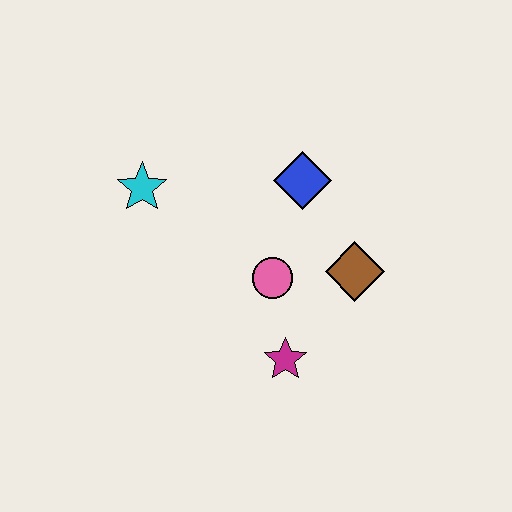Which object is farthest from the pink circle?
The cyan star is farthest from the pink circle.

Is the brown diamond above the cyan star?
No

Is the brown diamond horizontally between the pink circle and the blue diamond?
No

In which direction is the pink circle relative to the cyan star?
The pink circle is to the right of the cyan star.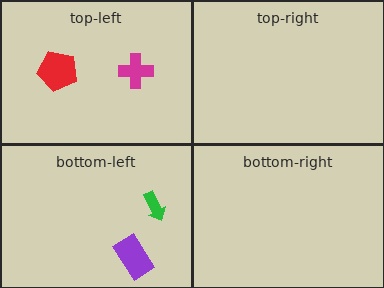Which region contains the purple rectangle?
The bottom-left region.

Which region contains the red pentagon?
The top-left region.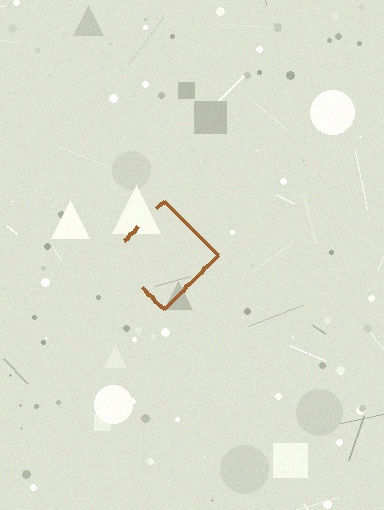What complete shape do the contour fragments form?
The contour fragments form a diamond.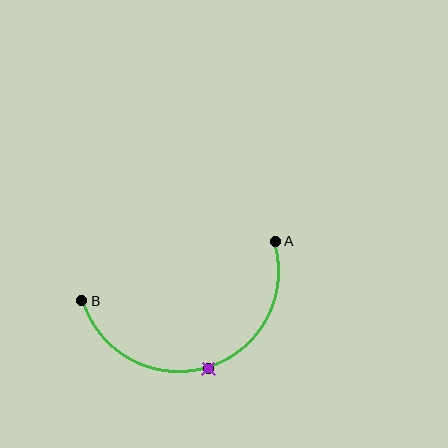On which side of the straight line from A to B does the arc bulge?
The arc bulges below the straight line connecting A and B.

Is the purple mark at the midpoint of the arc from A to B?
Yes. The purple mark lies on the arc at equal arc-length from both A and B — it is the arc midpoint.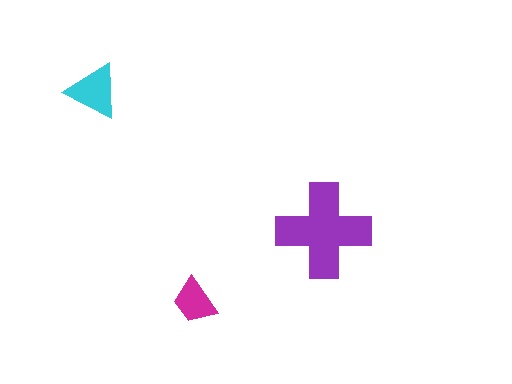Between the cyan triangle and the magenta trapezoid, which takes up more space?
The cyan triangle.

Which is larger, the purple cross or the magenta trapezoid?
The purple cross.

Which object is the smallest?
The magenta trapezoid.